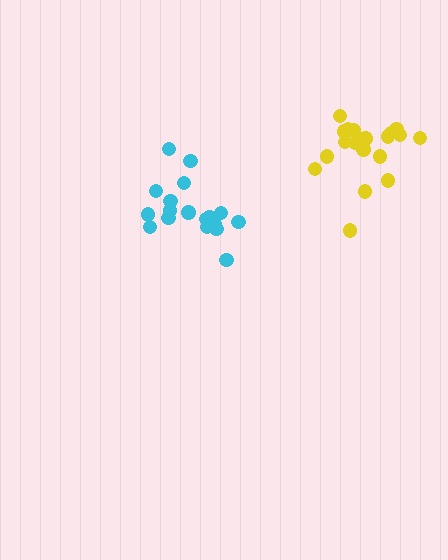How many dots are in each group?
Group 1: 19 dots, Group 2: 18 dots (37 total).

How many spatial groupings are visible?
There are 2 spatial groupings.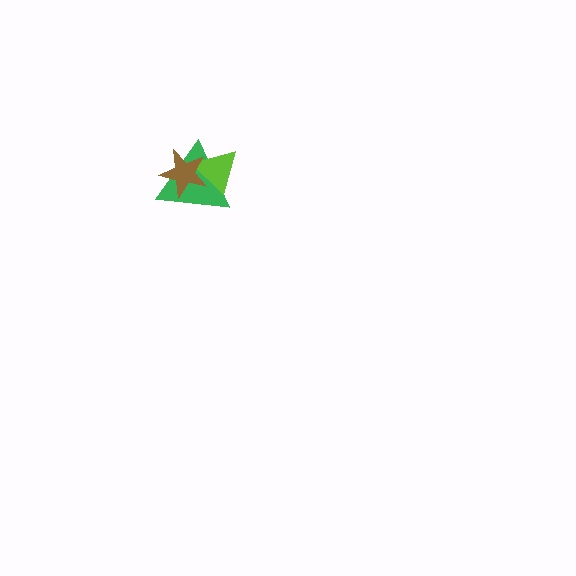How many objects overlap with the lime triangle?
2 objects overlap with the lime triangle.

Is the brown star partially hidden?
No, no other shape covers it.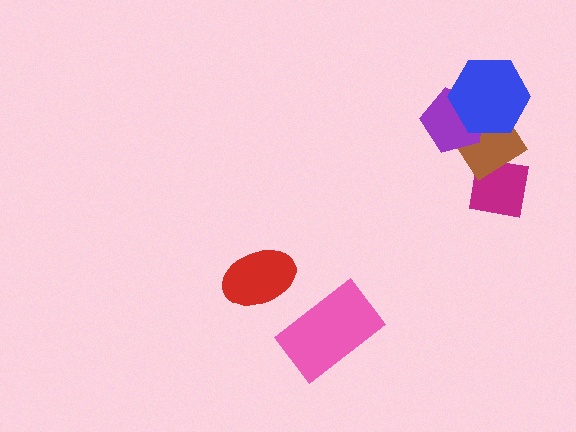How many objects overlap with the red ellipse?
0 objects overlap with the red ellipse.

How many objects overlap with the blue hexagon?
2 objects overlap with the blue hexagon.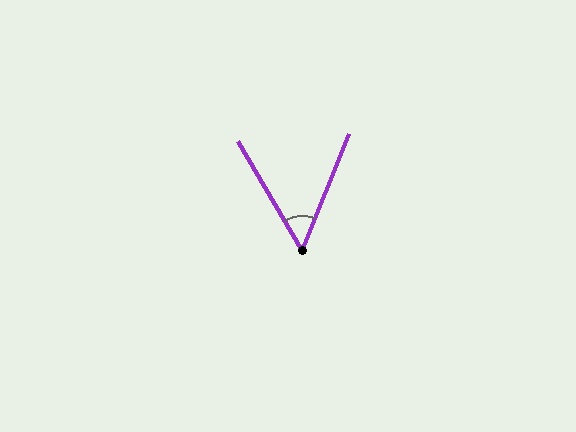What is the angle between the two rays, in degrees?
Approximately 52 degrees.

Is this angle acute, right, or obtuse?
It is acute.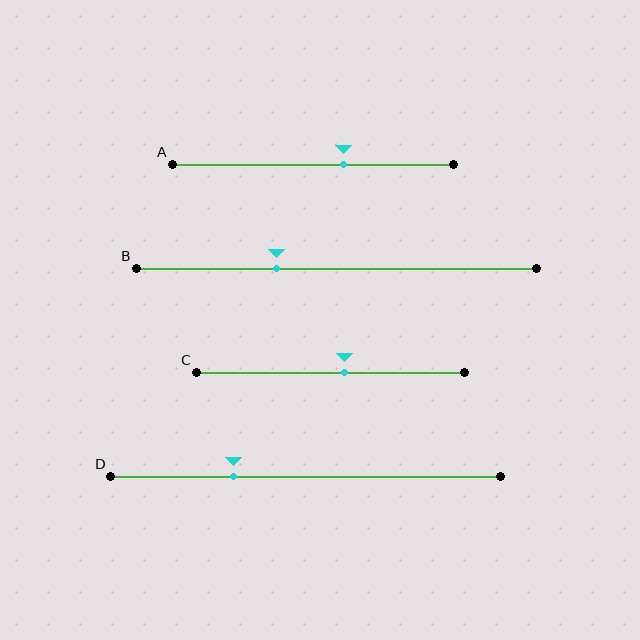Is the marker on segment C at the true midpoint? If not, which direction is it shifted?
No, the marker on segment C is shifted to the right by about 5% of the segment length.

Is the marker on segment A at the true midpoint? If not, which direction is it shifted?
No, the marker on segment A is shifted to the right by about 11% of the segment length.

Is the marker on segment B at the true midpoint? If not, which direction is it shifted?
No, the marker on segment B is shifted to the left by about 15% of the segment length.